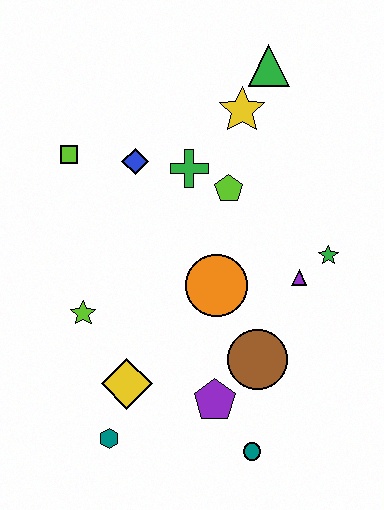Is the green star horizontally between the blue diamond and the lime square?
No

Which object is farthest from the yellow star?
The teal hexagon is farthest from the yellow star.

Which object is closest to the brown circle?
The purple pentagon is closest to the brown circle.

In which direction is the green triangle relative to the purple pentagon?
The green triangle is above the purple pentagon.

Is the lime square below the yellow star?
Yes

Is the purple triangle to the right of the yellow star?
Yes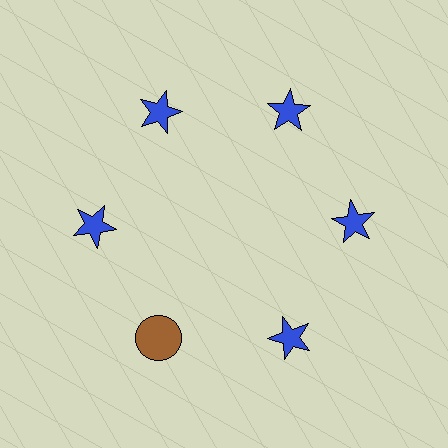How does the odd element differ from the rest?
It differs in both color (brown instead of blue) and shape (circle instead of star).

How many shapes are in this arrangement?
There are 6 shapes arranged in a ring pattern.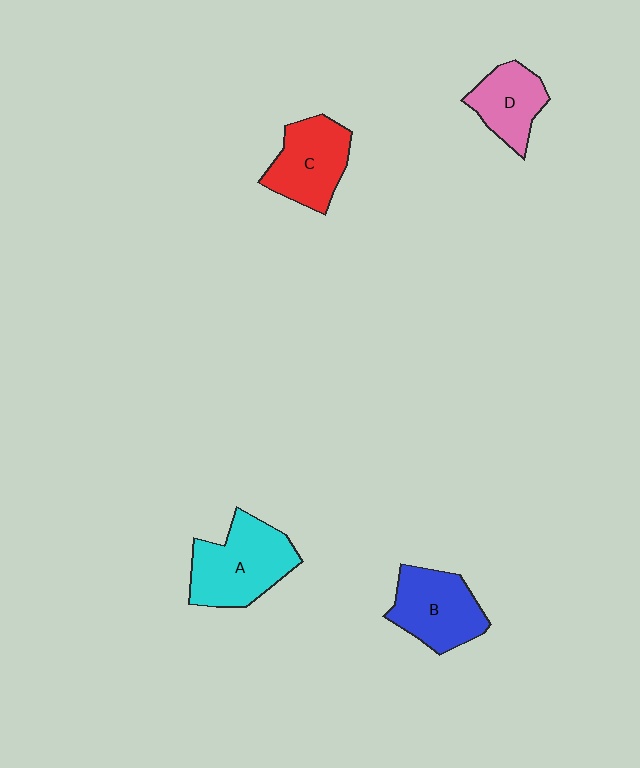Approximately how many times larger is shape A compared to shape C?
Approximately 1.2 times.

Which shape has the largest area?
Shape A (cyan).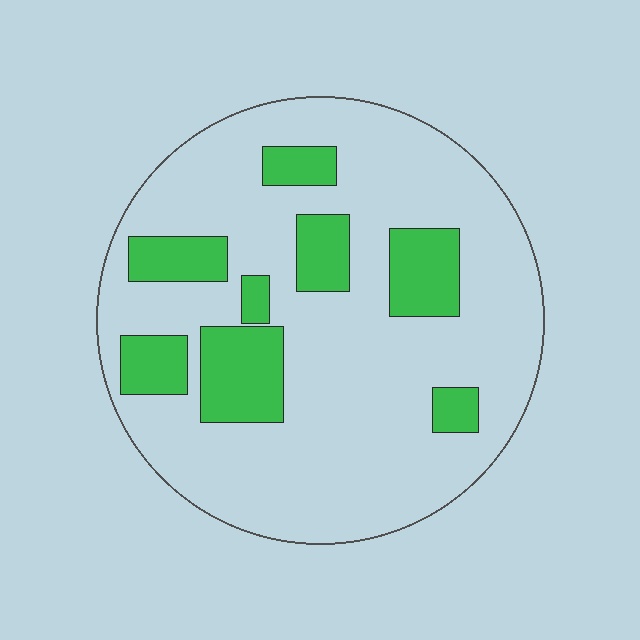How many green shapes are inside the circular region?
8.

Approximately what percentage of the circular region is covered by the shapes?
Approximately 20%.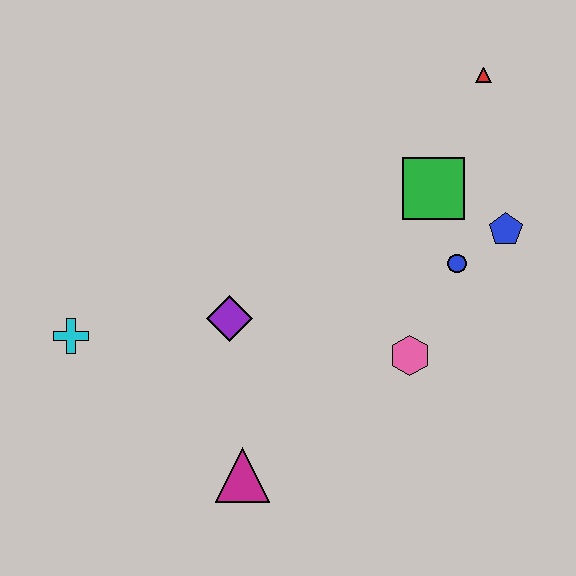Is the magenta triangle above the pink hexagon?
No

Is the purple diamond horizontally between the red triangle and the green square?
No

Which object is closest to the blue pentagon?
The blue circle is closest to the blue pentagon.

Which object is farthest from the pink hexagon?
The cyan cross is farthest from the pink hexagon.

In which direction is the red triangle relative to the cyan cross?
The red triangle is to the right of the cyan cross.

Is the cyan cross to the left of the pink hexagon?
Yes